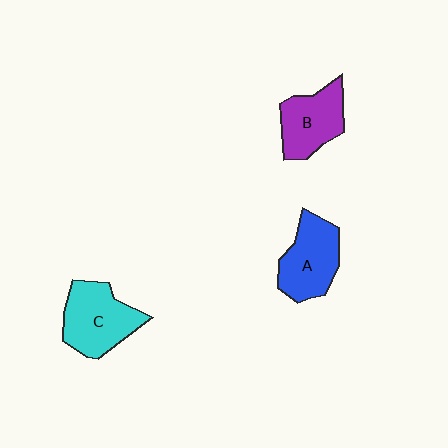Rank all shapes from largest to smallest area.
From largest to smallest: C (cyan), A (blue), B (purple).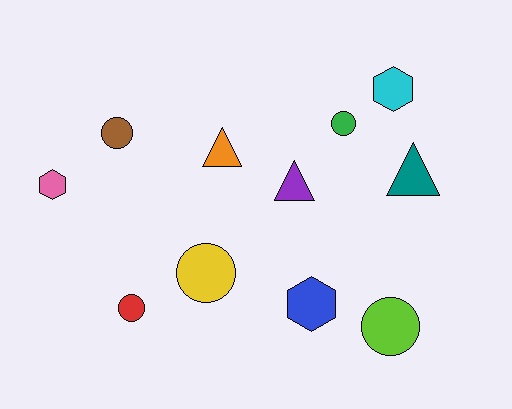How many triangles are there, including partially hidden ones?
There are 3 triangles.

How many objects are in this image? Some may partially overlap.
There are 11 objects.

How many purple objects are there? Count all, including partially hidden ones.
There is 1 purple object.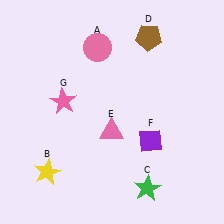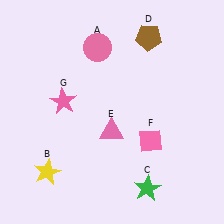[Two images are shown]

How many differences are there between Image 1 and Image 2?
There is 1 difference between the two images.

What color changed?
The diamond (F) changed from purple in Image 1 to pink in Image 2.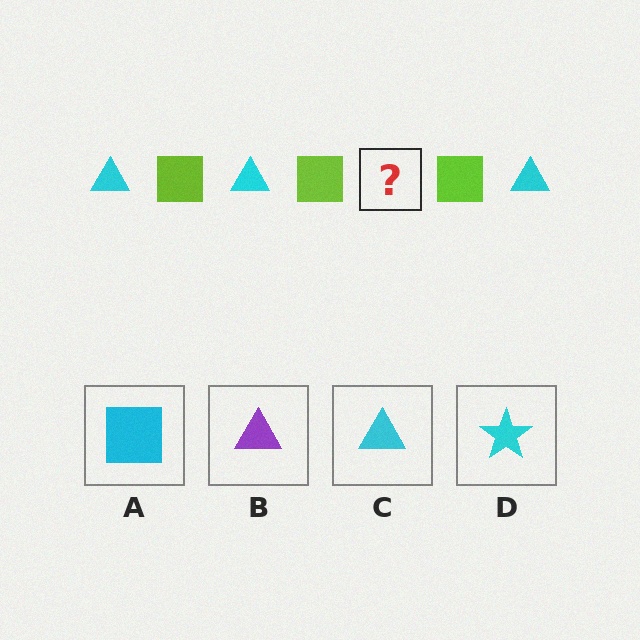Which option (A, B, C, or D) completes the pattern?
C.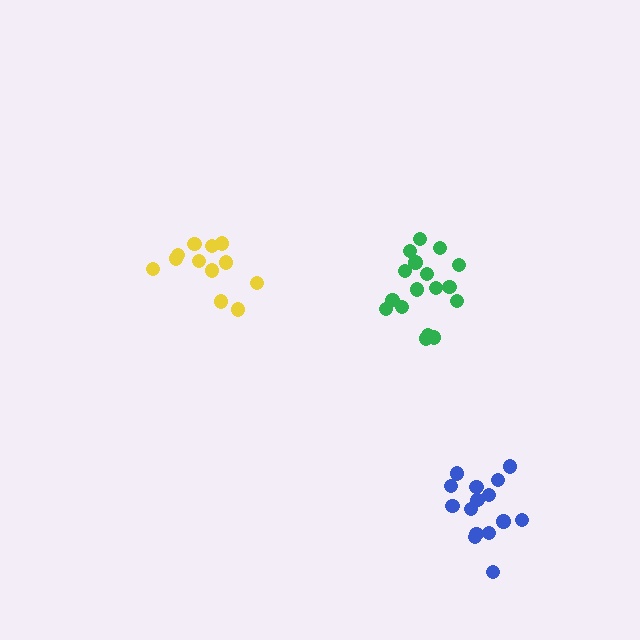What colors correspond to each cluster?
The clusters are colored: green, blue, yellow.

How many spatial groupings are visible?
There are 3 spatial groupings.